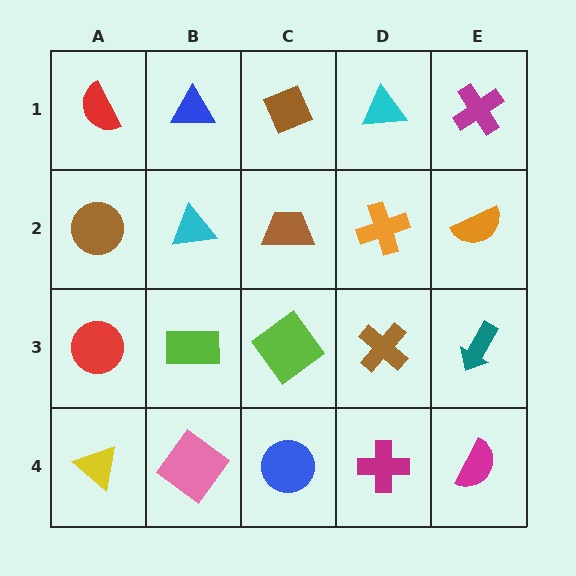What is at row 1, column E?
A magenta cross.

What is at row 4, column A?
A yellow triangle.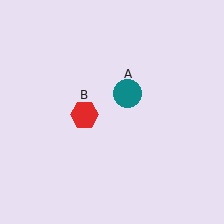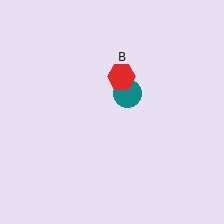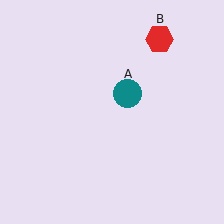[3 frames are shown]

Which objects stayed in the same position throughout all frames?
Teal circle (object A) remained stationary.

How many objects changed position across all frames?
1 object changed position: red hexagon (object B).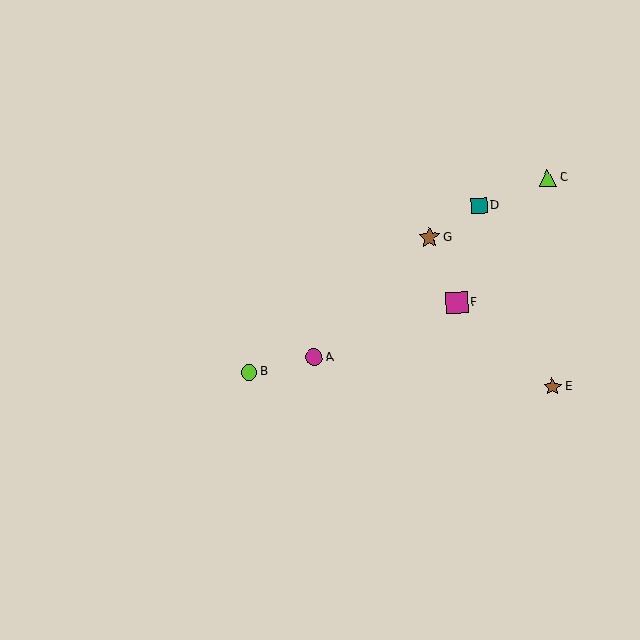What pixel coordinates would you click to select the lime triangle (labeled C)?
Click at (547, 178) to select the lime triangle C.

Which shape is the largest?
The magenta square (labeled F) is the largest.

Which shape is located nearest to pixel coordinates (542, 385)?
The brown star (labeled E) at (552, 387) is nearest to that location.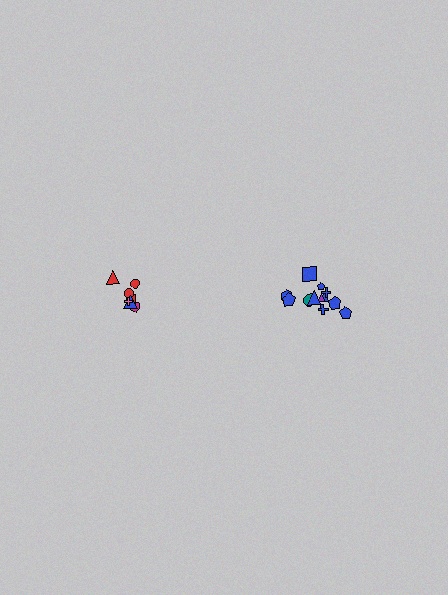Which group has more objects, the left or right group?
The right group.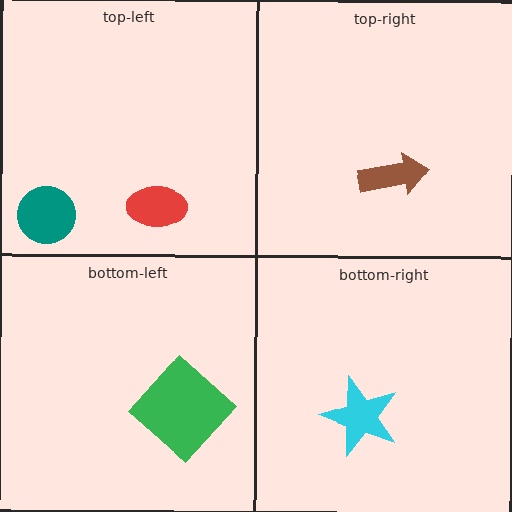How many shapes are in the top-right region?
1.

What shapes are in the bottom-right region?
The cyan star.